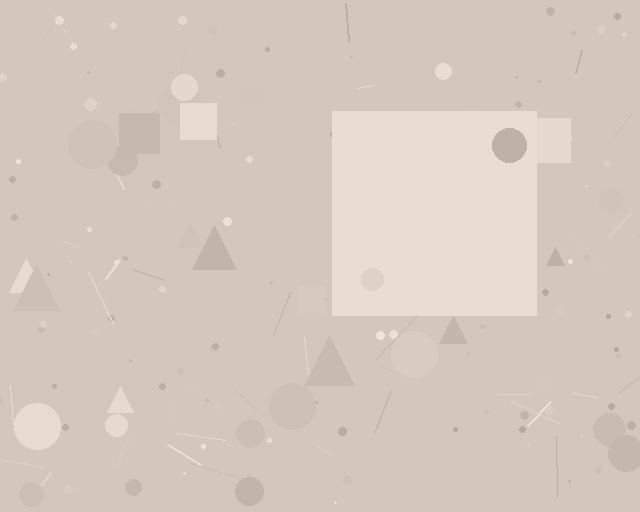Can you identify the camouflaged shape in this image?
The camouflaged shape is a square.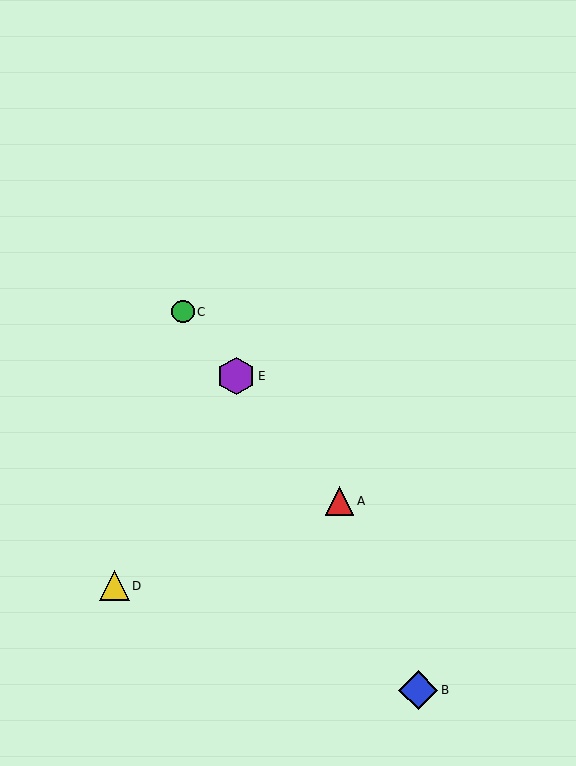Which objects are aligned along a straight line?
Objects A, C, E are aligned along a straight line.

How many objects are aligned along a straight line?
3 objects (A, C, E) are aligned along a straight line.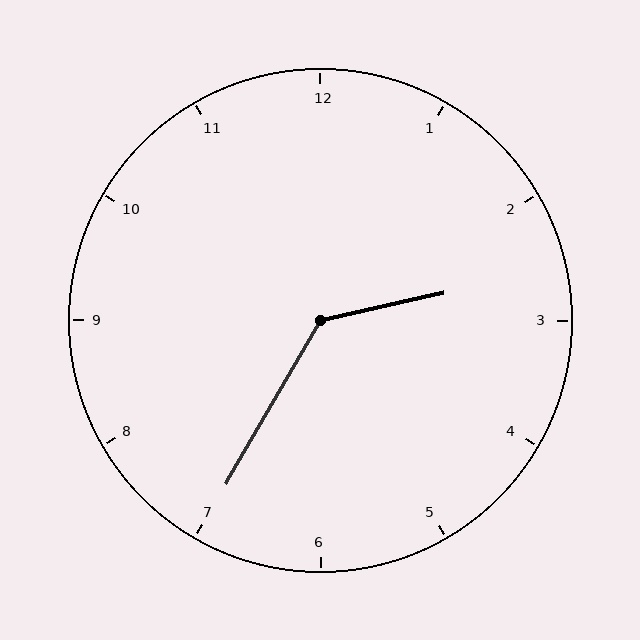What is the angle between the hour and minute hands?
Approximately 132 degrees.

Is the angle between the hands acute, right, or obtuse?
It is obtuse.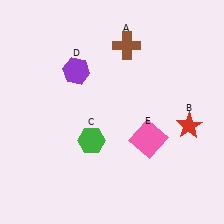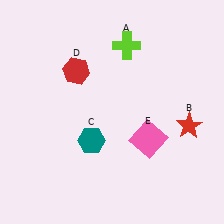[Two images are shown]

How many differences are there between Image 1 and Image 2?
There are 3 differences between the two images.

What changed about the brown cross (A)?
In Image 1, A is brown. In Image 2, it changed to lime.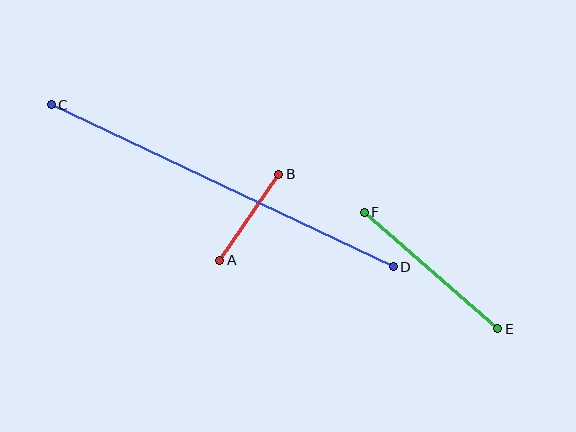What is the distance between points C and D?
The distance is approximately 378 pixels.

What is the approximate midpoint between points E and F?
The midpoint is at approximately (431, 270) pixels.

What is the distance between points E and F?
The distance is approximately 177 pixels.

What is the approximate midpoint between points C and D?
The midpoint is at approximately (222, 186) pixels.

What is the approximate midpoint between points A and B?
The midpoint is at approximately (249, 217) pixels.